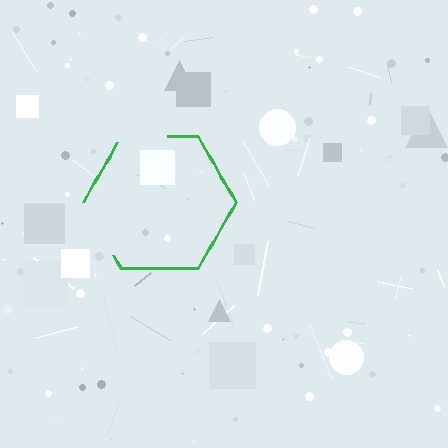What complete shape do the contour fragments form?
The contour fragments form a hexagon.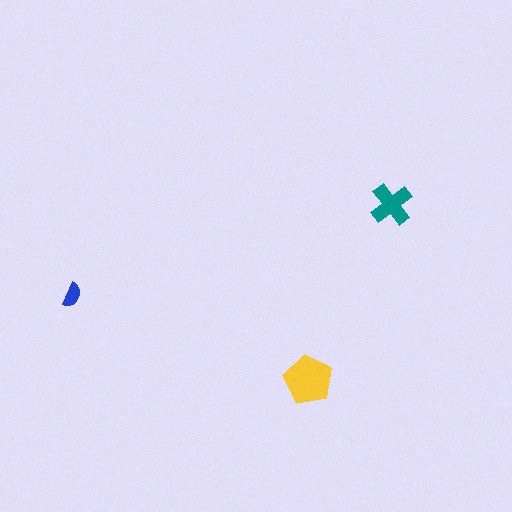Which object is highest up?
The teal cross is topmost.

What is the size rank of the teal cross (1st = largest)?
2nd.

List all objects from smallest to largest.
The blue semicircle, the teal cross, the yellow pentagon.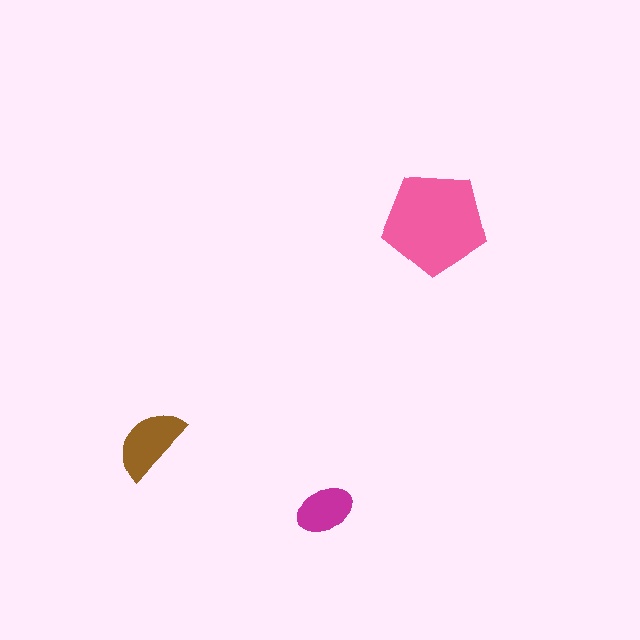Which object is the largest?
The pink pentagon.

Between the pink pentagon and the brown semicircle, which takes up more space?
The pink pentagon.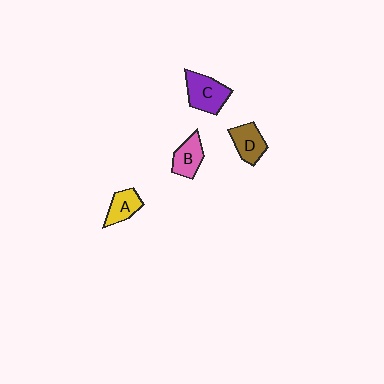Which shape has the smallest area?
Shape A (yellow).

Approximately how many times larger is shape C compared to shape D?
Approximately 1.3 times.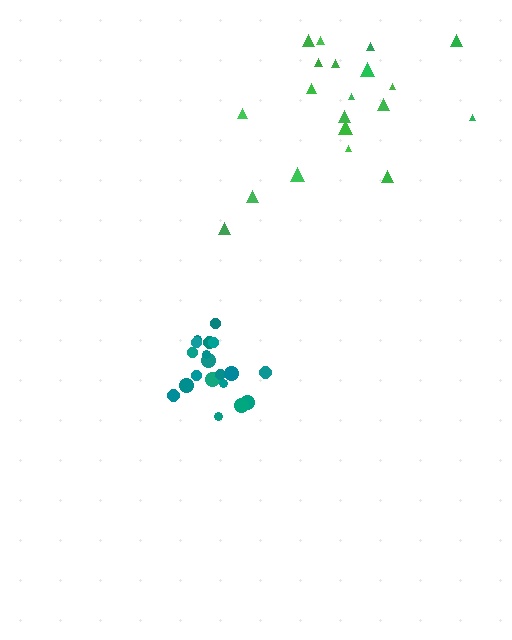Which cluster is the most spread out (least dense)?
Green.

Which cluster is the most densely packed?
Teal.